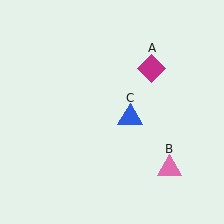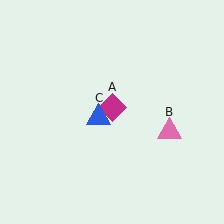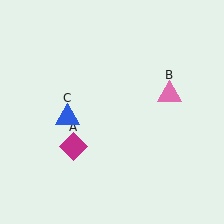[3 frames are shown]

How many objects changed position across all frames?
3 objects changed position: magenta diamond (object A), pink triangle (object B), blue triangle (object C).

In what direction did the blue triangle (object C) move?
The blue triangle (object C) moved left.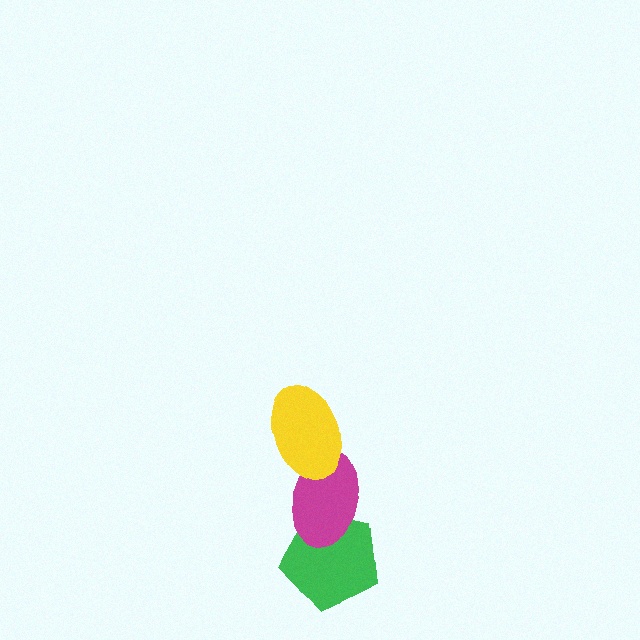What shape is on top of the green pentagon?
The magenta ellipse is on top of the green pentagon.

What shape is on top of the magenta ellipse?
The yellow ellipse is on top of the magenta ellipse.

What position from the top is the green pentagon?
The green pentagon is 3rd from the top.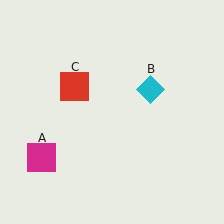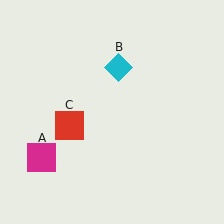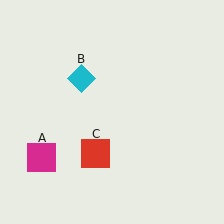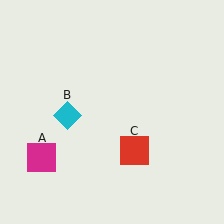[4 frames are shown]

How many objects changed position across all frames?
2 objects changed position: cyan diamond (object B), red square (object C).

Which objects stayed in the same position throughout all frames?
Magenta square (object A) remained stationary.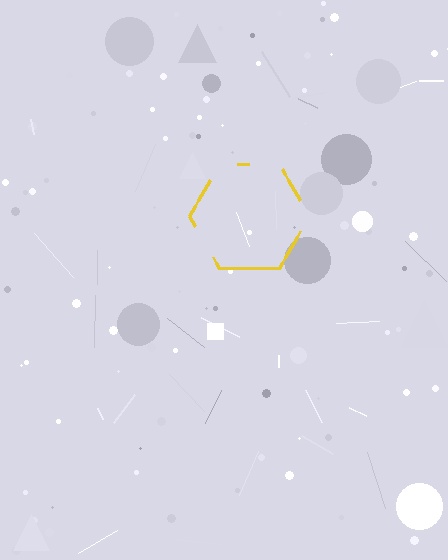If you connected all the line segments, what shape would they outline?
They would outline a hexagon.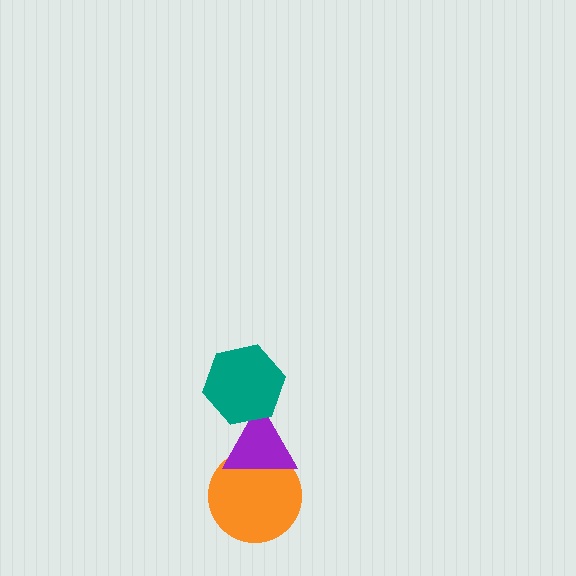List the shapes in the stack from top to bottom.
From top to bottom: the teal hexagon, the purple triangle, the orange circle.